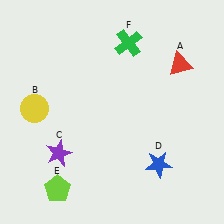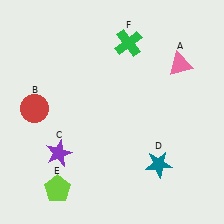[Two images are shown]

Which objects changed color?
A changed from red to pink. B changed from yellow to red. D changed from blue to teal.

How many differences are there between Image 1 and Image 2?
There are 3 differences between the two images.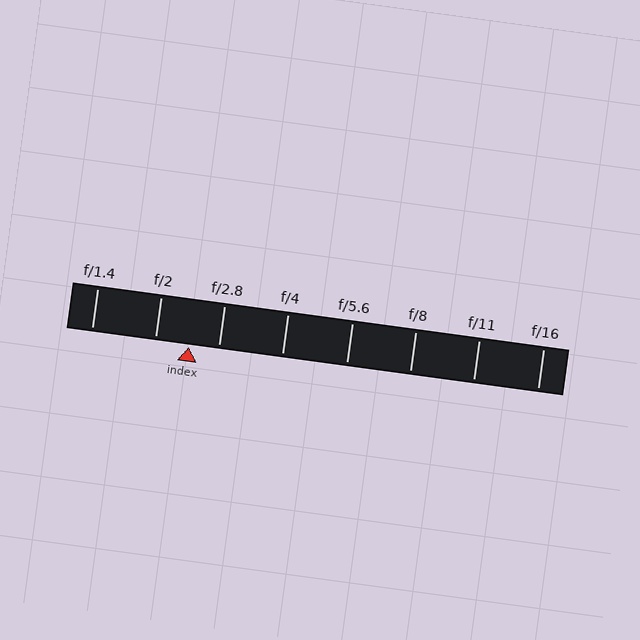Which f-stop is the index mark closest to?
The index mark is closest to f/2.8.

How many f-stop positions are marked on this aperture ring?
There are 8 f-stop positions marked.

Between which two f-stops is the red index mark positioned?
The index mark is between f/2 and f/2.8.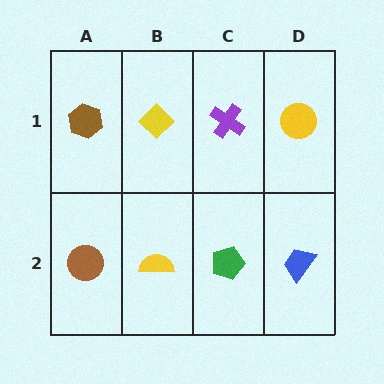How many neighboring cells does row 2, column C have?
3.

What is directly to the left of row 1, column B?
A brown hexagon.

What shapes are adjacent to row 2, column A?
A brown hexagon (row 1, column A), a yellow semicircle (row 2, column B).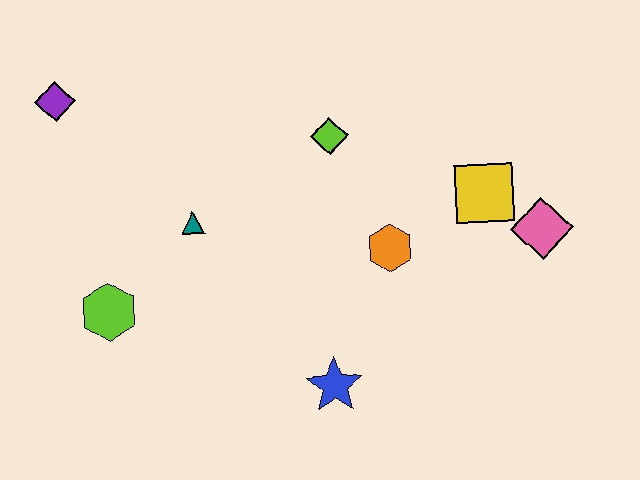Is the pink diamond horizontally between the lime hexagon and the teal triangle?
No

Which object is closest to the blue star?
The orange hexagon is closest to the blue star.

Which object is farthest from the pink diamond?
The purple diamond is farthest from the pink diamond.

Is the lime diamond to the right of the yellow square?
No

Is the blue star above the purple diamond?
No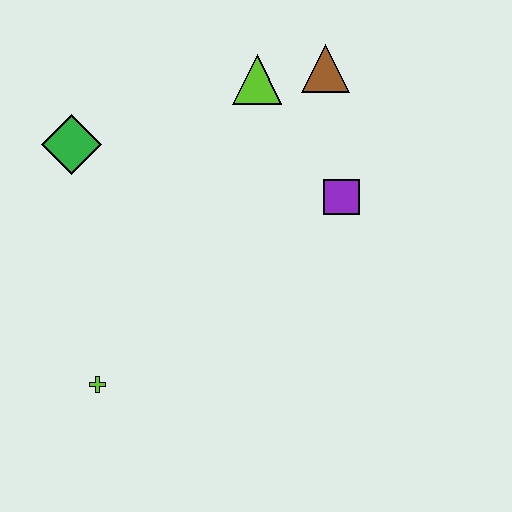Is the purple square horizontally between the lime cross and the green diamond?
No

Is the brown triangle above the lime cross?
Yes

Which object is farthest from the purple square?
The lime cross is farthest from the purple square.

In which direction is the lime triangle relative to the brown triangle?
The lime triangle is to the left of the brown triangle.